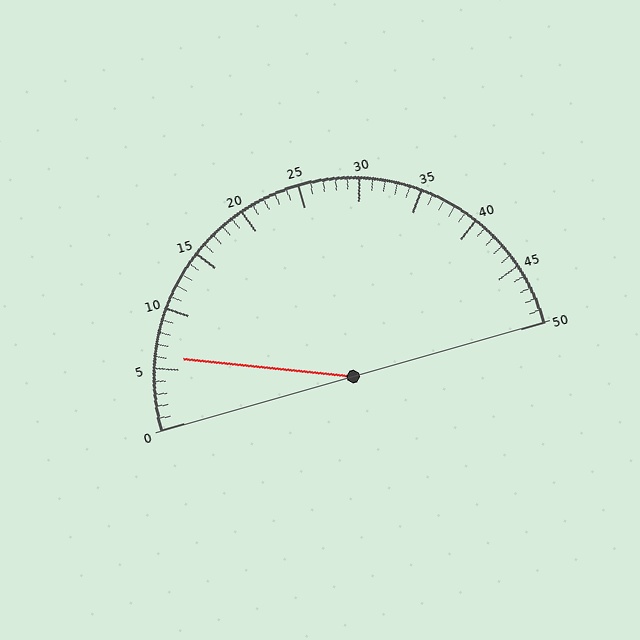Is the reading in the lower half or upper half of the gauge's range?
The reading is in the lower half of the range (0 to 50).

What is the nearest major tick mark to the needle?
The nearest major tick mark is 5.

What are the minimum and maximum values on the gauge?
The gauge ranges from 0 to 50.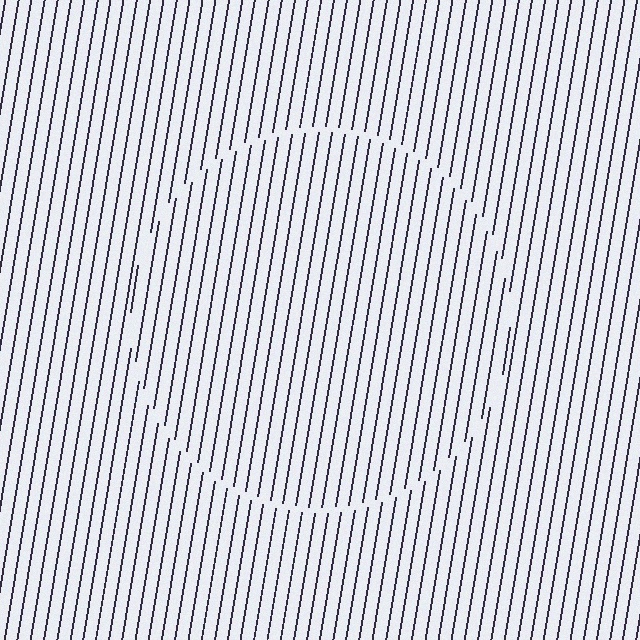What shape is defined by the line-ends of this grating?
An illusory circle. The interior of the shape contains the same grating, shifted by half a period — the contour is defined by the phase discontinuity where line-ends from the inner and outer gratings abut.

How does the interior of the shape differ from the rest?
The interior of the shape contains the same grating, shifted by half a period — the contour is defined by the phase discontinuity where line-ends from the inner and outer gratings abut.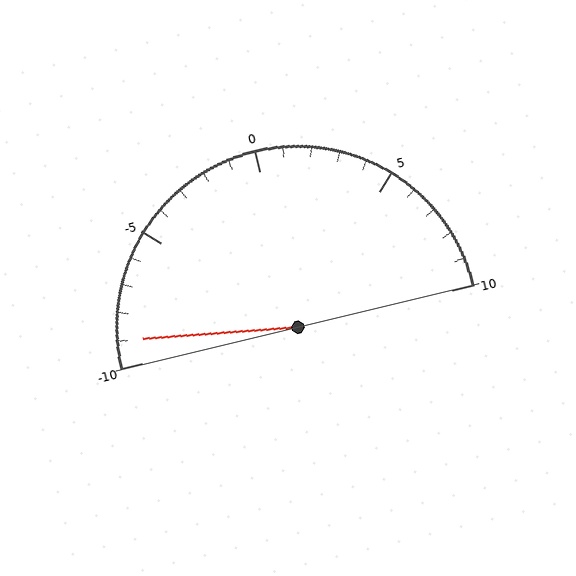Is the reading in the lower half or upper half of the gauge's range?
The reading is in the lower half of the range (-10 to 10).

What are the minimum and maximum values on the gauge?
The gauge ranges from -10 to 10.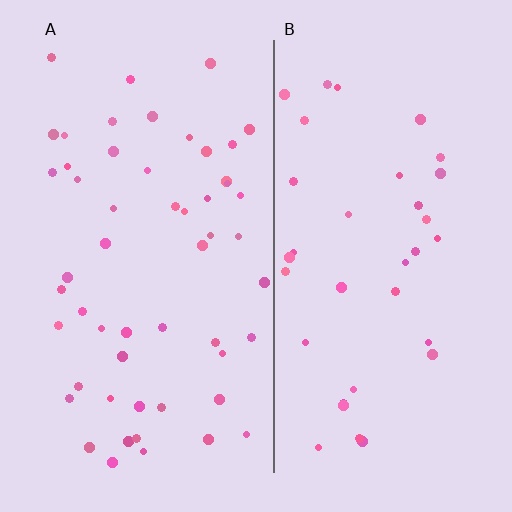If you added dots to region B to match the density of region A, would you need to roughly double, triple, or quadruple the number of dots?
Approximately double.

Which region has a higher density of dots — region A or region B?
A (the left).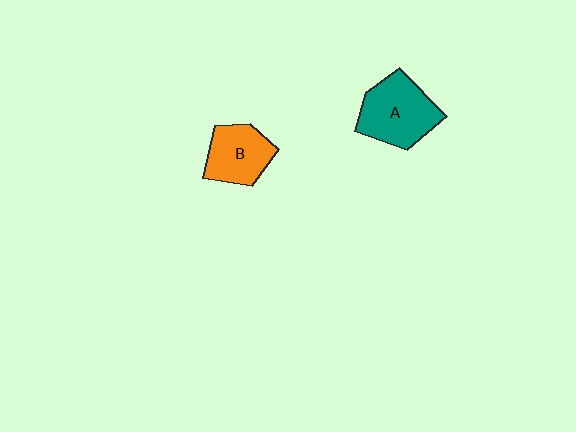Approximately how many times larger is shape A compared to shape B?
Approximately 1.3 times.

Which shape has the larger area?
Shape A (teal).